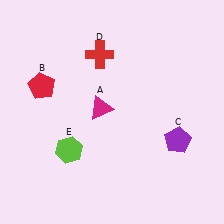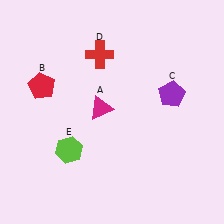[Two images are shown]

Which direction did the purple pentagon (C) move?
The purple pentagon (C) moved up.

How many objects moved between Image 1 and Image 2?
1 object moved between the two images.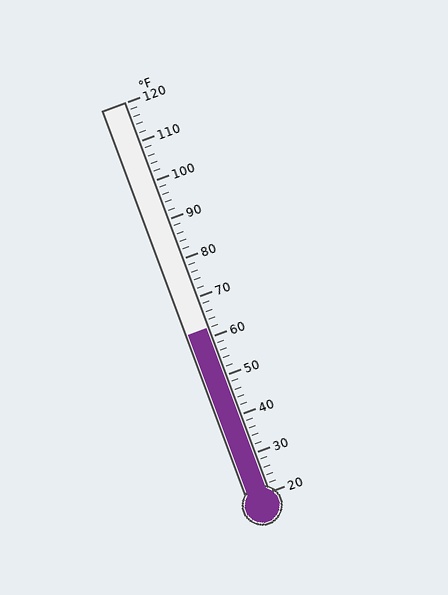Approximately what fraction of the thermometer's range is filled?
The thermometer is filled to approximately 40% of its range.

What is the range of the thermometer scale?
The thermometer scale ranges from 20°F to 120°F.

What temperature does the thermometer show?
The thermometer shows approximately 62°F.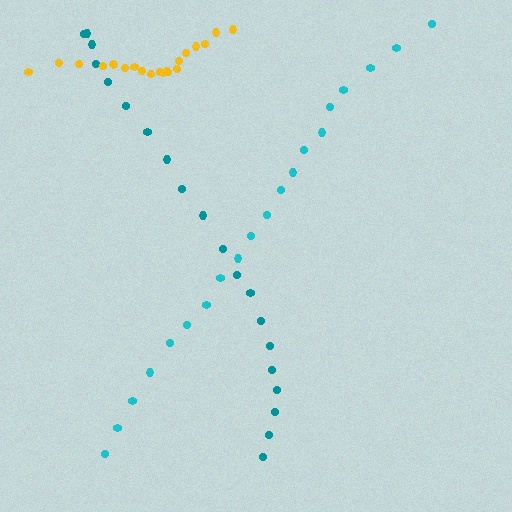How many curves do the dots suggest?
There are 3 distinct paths.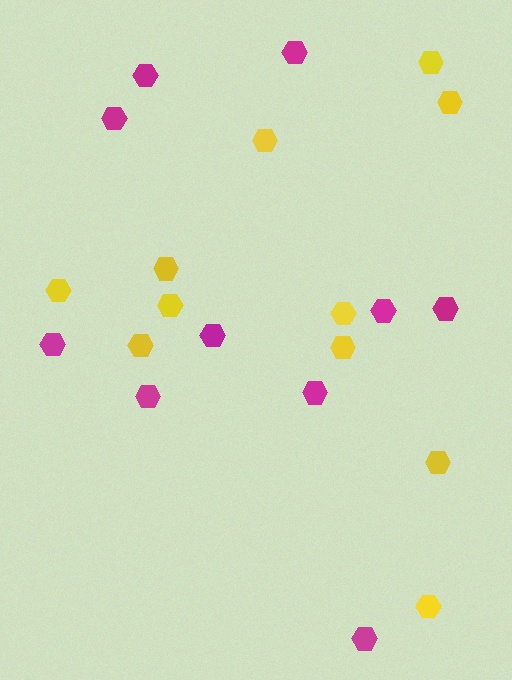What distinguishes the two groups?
There are 2 groups: one group of yellow hexagons (11) and one group of magenta hexagons (10).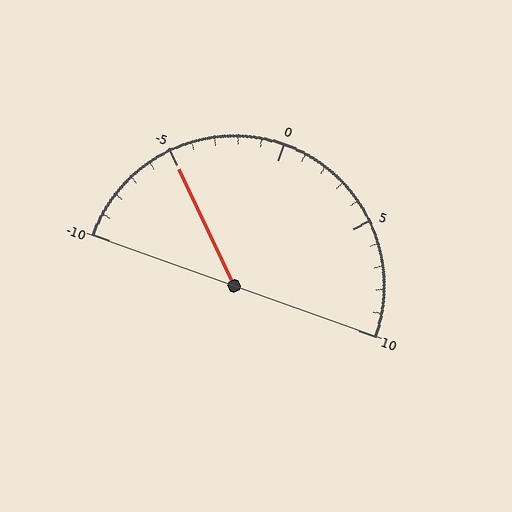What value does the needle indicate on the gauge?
The needle indicates approximately -5.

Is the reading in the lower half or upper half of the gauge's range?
The reading is in the lower half of the range (-10 to 10).